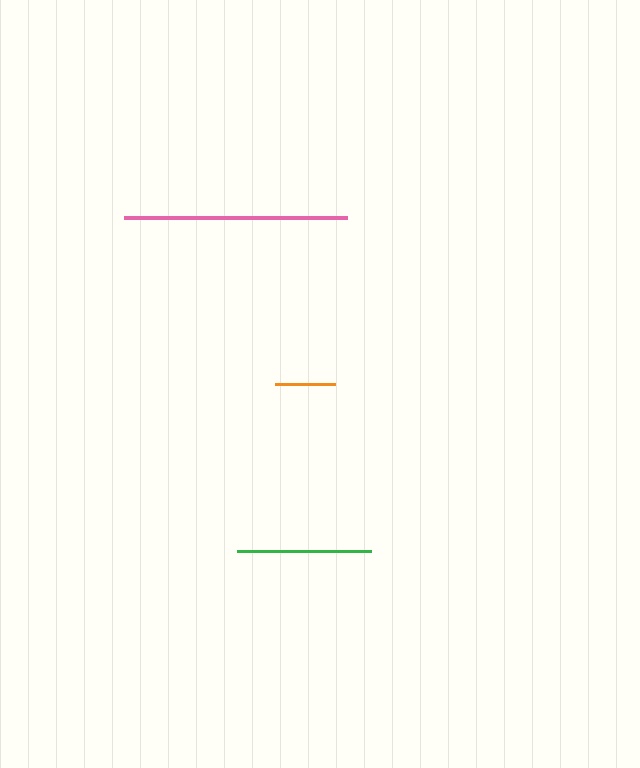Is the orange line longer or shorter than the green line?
The green line is longer than the orange line.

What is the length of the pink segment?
The pink segment is approximately 223 pixels long.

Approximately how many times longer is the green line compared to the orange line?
The green line is approximately 2.2 times the length of the orange line.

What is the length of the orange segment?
The orange segment is approximately 60 pixels long.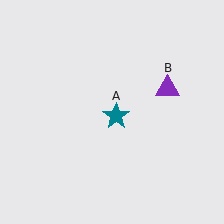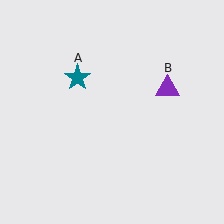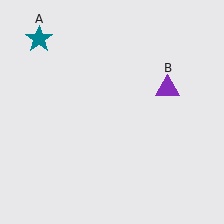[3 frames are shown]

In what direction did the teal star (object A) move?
The teal star (object A) moved up and to the left.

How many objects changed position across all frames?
1 object changed position: teal star (object A).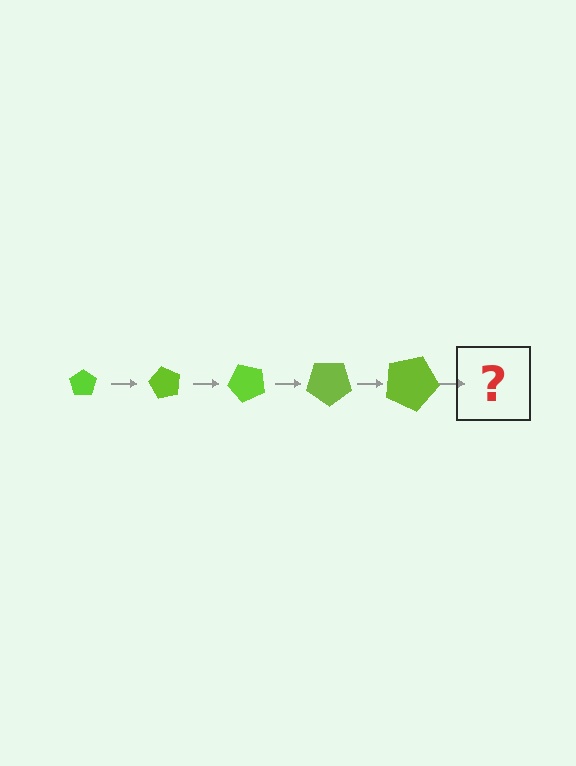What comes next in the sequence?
The next element should be a pentagon, larger than the previous one and rotated 300 degrees from the start.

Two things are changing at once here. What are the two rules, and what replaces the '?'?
The two rules are that the pentagon grows larger each step and it rotates 60 degrees each step. The '?' should be a pentagon, larger than the previous one and rotated 300 degrees from the start.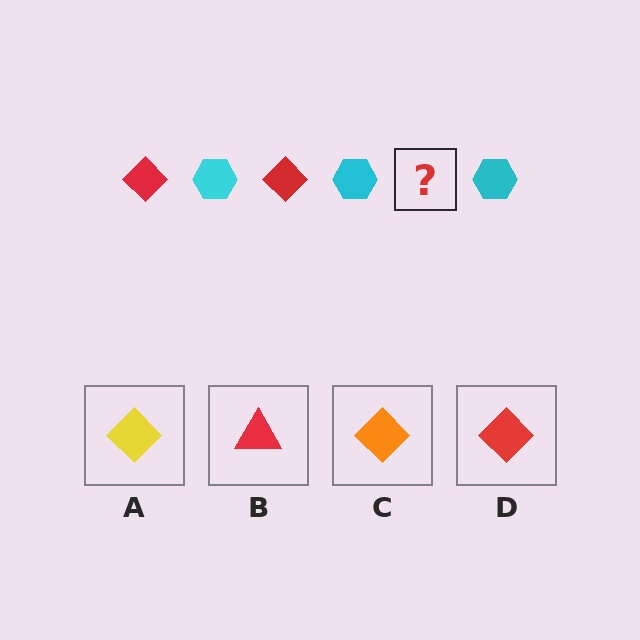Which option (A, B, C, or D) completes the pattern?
D.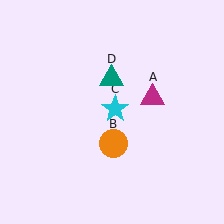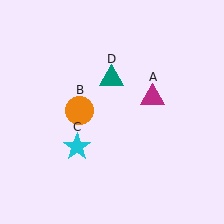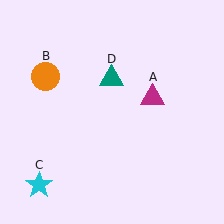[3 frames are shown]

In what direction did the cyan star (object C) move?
The cyan star (object C) moved down and to the left.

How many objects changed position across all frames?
2 objects changed position: orange circle (object B), cyan star (object C).